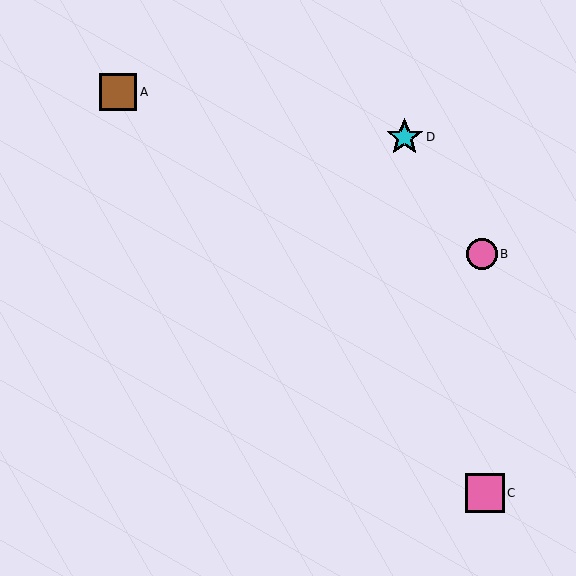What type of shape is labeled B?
Shape B is a pink circle.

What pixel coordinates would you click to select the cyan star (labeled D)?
Click at (405, 137) to select the cyan star D.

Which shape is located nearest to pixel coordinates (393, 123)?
The cyan star (labeled D) at (405, 137) is nearest to that location.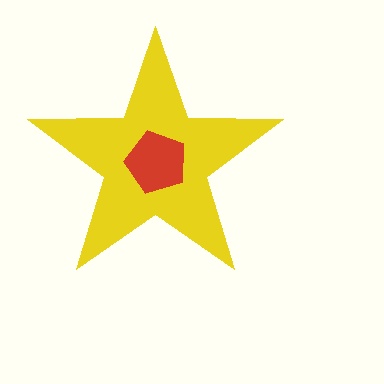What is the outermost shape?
The yellow star.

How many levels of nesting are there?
2.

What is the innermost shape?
The red pentagon.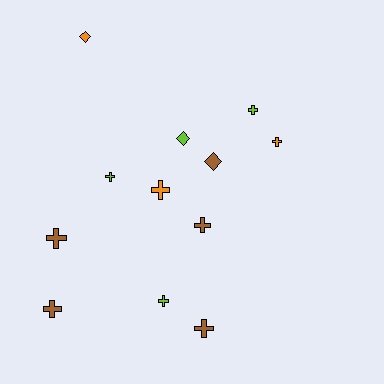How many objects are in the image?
There are 12 objects.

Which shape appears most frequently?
Cross, with 9 objects.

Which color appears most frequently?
Brown, with 5 objects.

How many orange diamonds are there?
There is 1 orange diamond.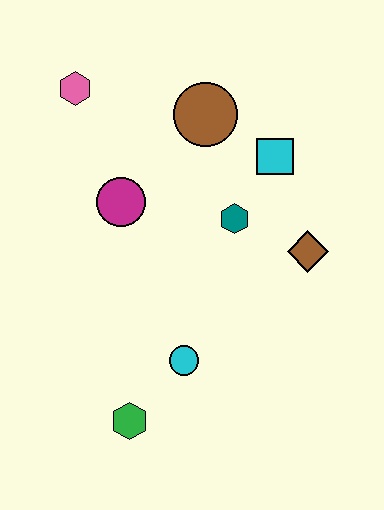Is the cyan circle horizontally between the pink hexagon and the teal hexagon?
Yes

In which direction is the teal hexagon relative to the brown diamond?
The teal hexagon is to the left of the brown diamond.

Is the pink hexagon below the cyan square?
No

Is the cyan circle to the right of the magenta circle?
Yes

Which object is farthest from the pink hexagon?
The green hexagon is farthest from the pink hexagon.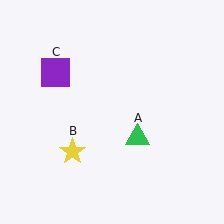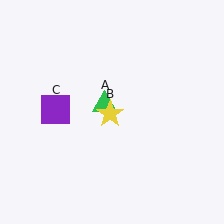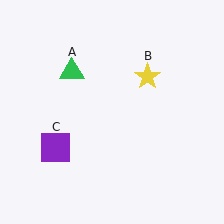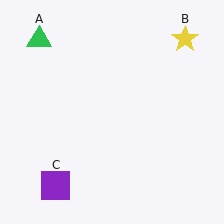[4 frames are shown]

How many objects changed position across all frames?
3 objects changed position: green triangle (object A), yellow star (object B), purple square (object C).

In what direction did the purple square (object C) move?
The purple square (object C) moved down.